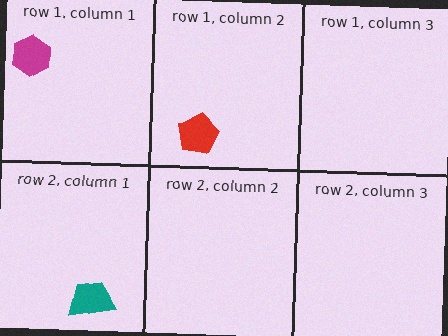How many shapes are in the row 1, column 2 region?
1.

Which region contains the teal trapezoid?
The row 2, column 1 region.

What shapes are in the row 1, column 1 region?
The magenta hexagon.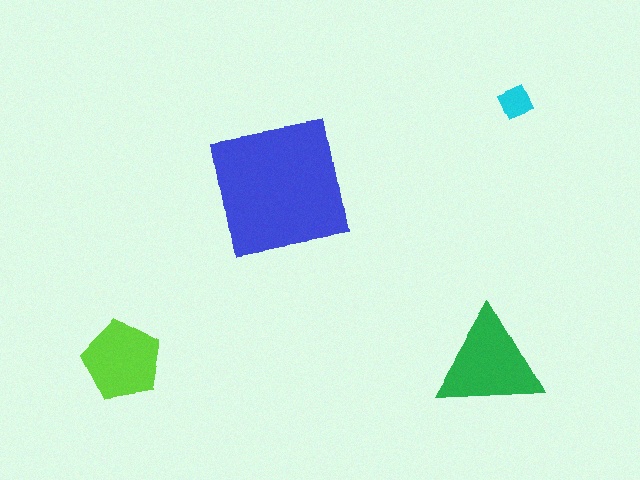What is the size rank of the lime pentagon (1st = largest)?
3rd.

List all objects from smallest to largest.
The cyan diamond, the lime pentagon, the green triangle, the blue square.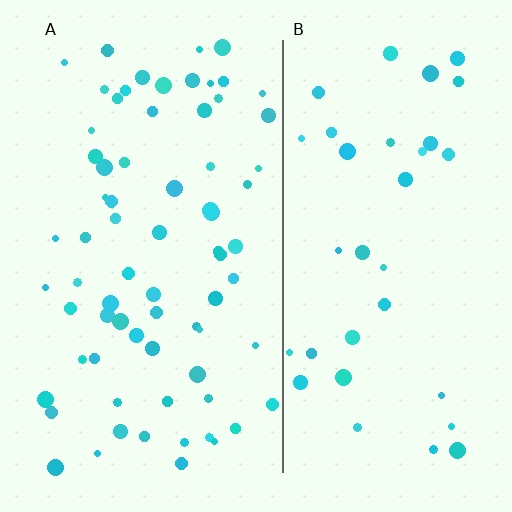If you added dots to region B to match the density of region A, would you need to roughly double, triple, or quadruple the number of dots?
Approximately double.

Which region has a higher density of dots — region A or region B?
A (the left).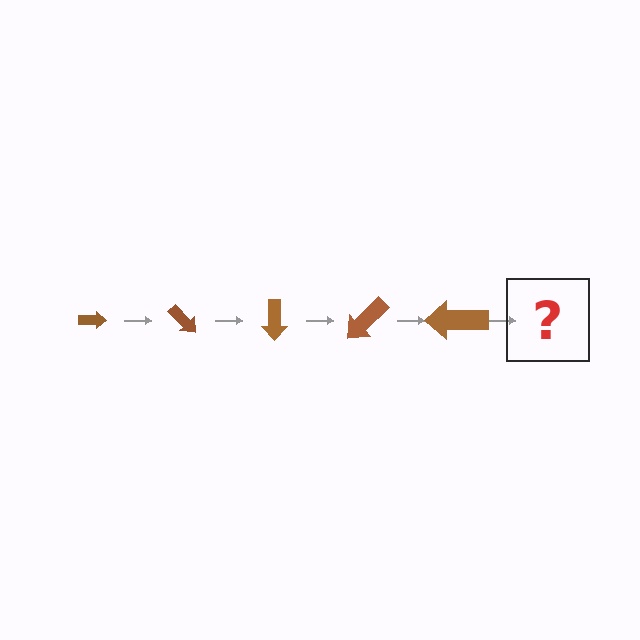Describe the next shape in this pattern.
It should be an arrow, larger than the previous one and rotated 225 degrees from the start.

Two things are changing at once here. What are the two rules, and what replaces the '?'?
The two rules are that the arrow grows larger each step and it rotates 45 degrees each step. The '?' should be an arrow, larger than the previous one and rotated 225 degrees from the start.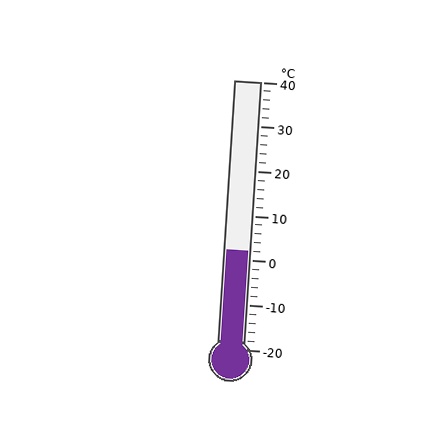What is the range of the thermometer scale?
The thermometer scale ranges from -20°C to 40°C.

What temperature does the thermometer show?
The thermometer shows approximately 2°C.